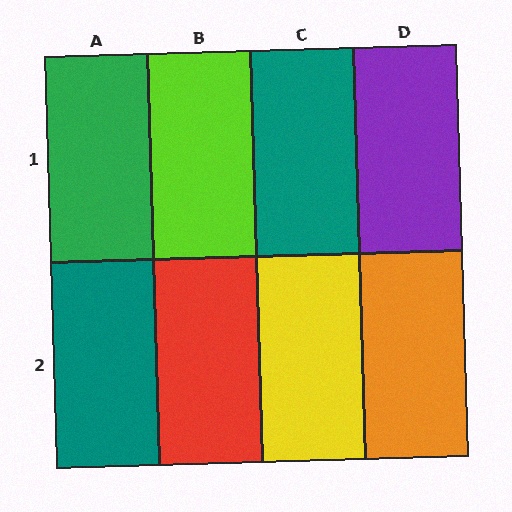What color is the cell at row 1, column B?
Lime.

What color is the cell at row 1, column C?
Teal.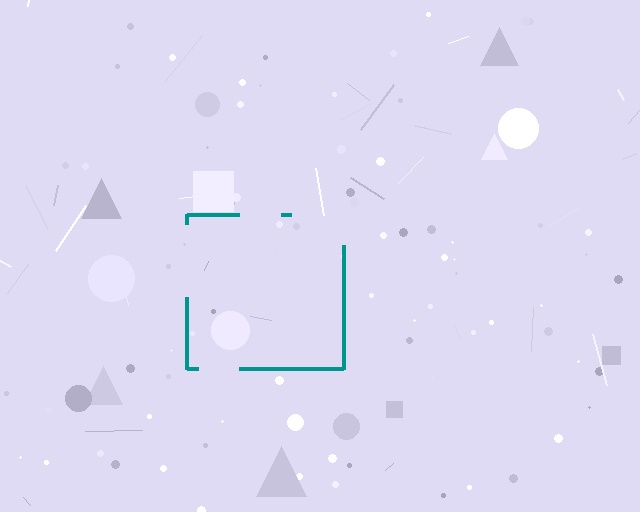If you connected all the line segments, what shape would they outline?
They would outline a square.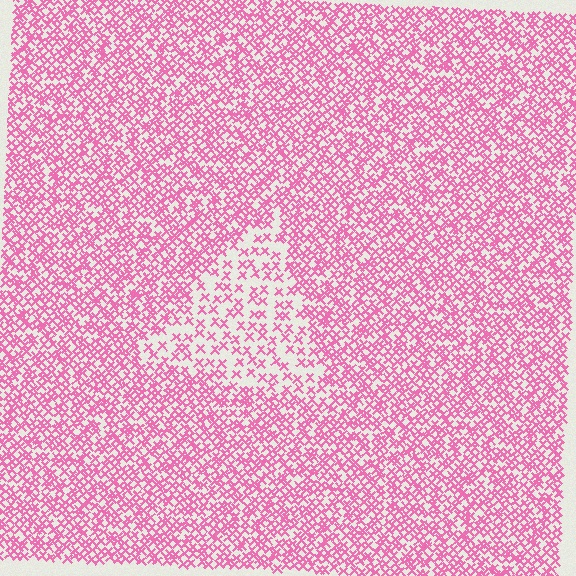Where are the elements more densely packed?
The elements are more densely packed outside the triangle boundary.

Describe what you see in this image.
The image contains small pink elements arranged at two different densities. A triangle-shaped region is visible where the elements are less densely packed than the surrounding area.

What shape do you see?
I see a triangle.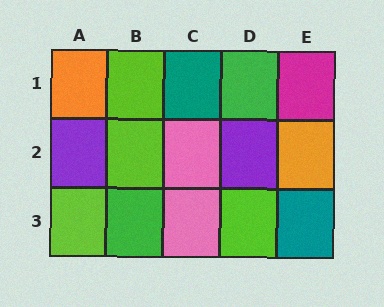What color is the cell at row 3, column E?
Teal.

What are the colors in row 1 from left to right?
Orange, lime, teal, green, magenta.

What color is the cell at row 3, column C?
Pink.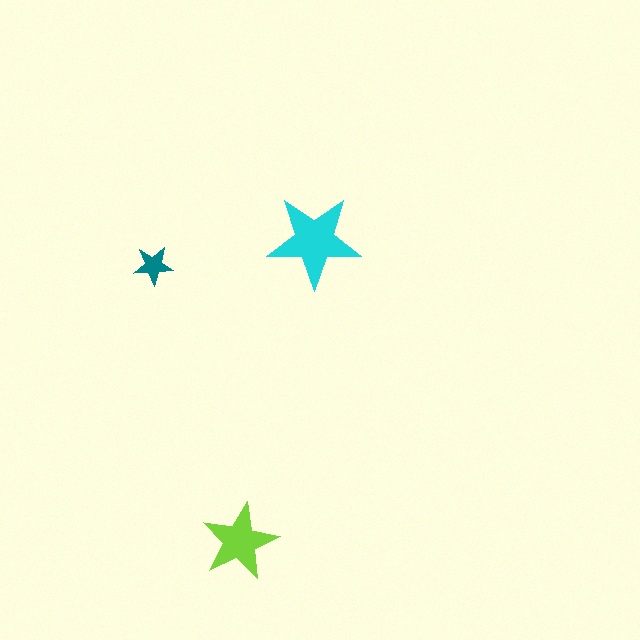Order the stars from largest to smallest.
the cyan one, the lime one, the teal one.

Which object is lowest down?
The lime star is bottommost.